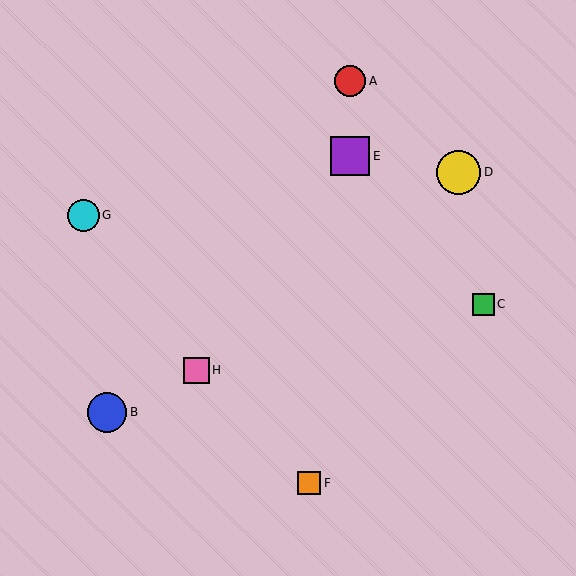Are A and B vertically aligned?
No, A is at x≈350 and B is at x≈107.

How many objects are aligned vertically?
2 objects (A, E) are aligned vertically.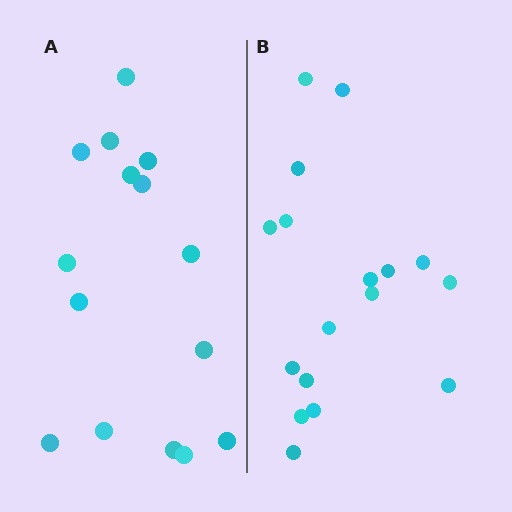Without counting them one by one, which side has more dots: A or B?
Region B (the right region) has more dots.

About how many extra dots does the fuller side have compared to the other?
Region B has just a few more — roughly 2 or 3 more dots than region A.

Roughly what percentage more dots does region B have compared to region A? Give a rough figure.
About 15% more.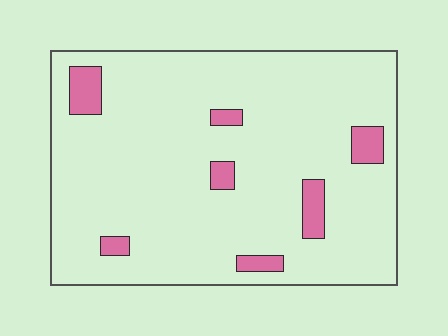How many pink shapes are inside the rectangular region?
7.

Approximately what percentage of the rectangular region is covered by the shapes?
Approximately 10%.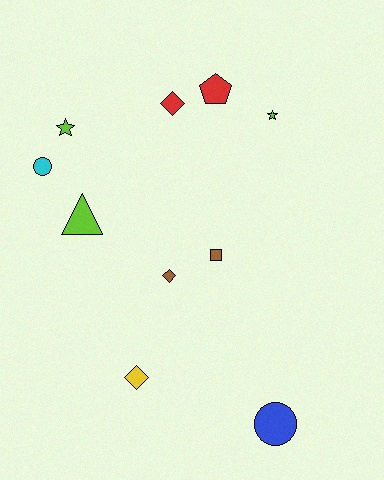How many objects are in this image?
There are 10 objects.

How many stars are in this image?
There are 2 stars.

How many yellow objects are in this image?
There is 1 yellow object.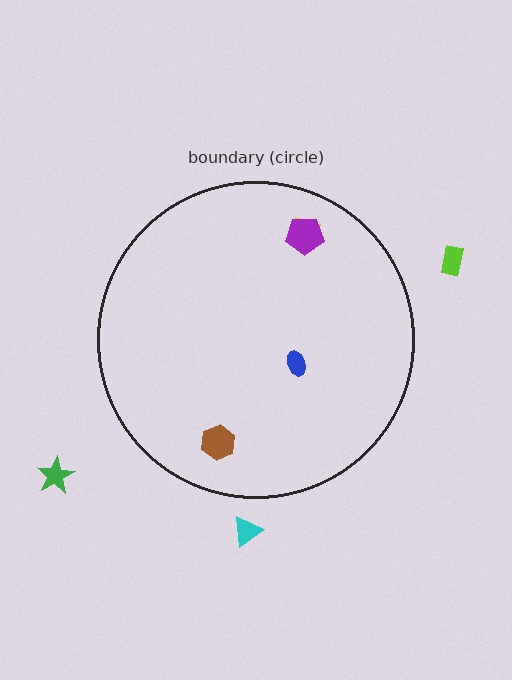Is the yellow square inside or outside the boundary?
Inside.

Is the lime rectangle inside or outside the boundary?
Outside.